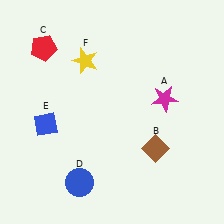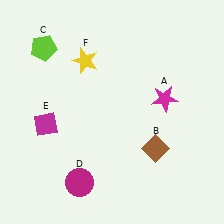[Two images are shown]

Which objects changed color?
C changed from red to lime. D changed from blue to magenta. E changed from blue to magenta.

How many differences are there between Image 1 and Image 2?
There are 3 differences between the two images.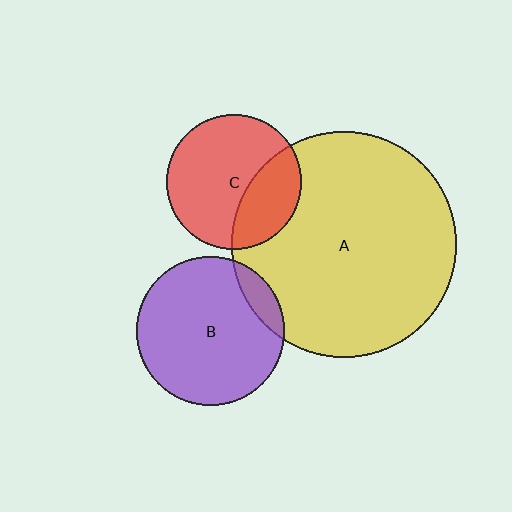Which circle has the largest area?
Circle A (yellow).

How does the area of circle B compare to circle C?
Approximately 1.2 times.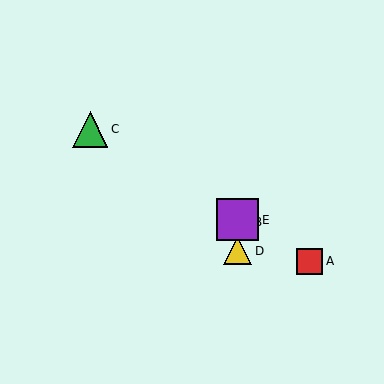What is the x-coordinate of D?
Object D is at x≈238.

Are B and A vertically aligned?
No, B is at x≈238 and A is at x≈310.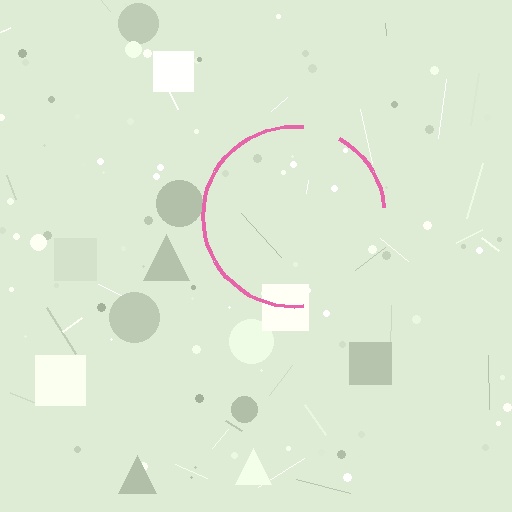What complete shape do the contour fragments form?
The contour fragments form a circle.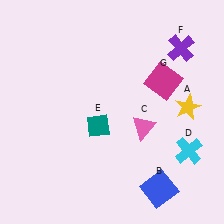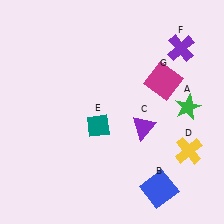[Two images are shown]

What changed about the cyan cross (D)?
In Image 1, D is cyan. In Image 2, it changed to yellow.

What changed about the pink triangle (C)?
In Image 1, C is pink. In Image 2, it changed to purple.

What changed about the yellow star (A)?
In Image 1, A is yellow. In Image 2, it changed to green.